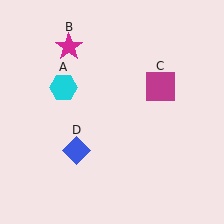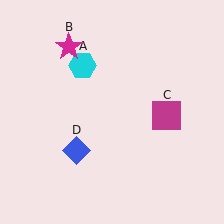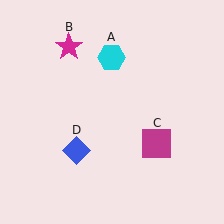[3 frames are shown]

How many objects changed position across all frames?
2 objects changed position: cyan hexagon (object A), magenta square (object C).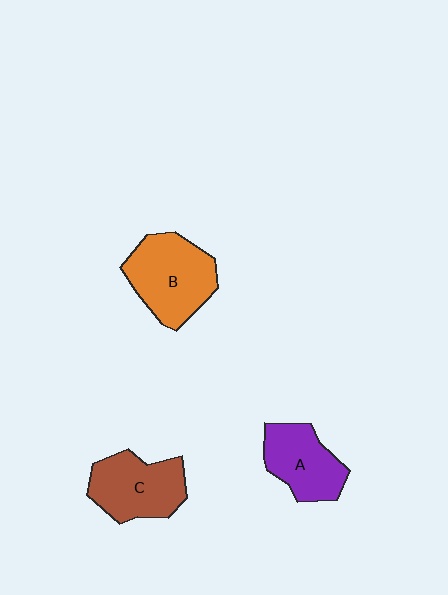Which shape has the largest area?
Shape B (orange).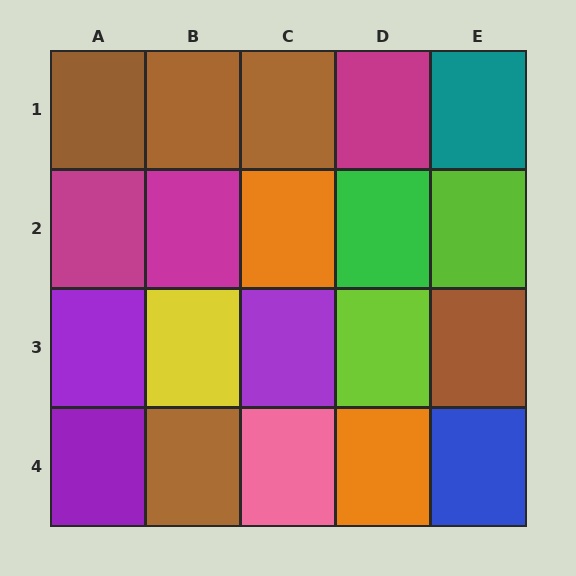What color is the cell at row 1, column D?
Magenta.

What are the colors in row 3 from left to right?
Purple, yellow, purple, lime, brown.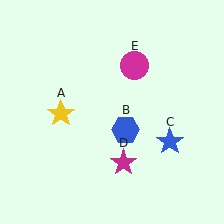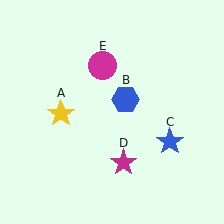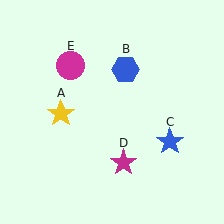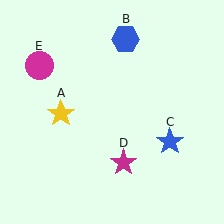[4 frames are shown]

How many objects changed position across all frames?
2 objects changed position: blue hexagon (object B), magenta circle (object E).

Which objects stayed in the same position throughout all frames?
Yellow star (object A) and blue star (object C) and magenta star (object D) remained stationary.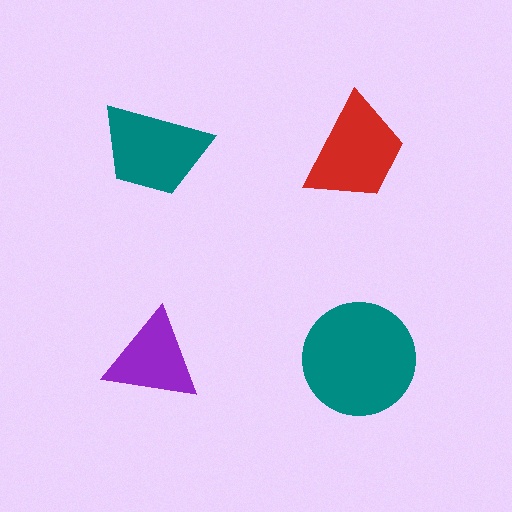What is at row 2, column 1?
A purple triangle.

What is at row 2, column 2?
A teal circle.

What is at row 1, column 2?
A red trapezoid.